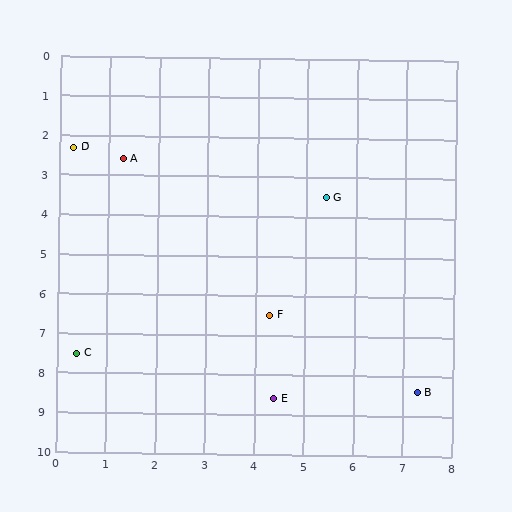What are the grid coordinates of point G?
Point G is at approximately (5.4, 3.5).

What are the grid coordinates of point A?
Point A is at approximately (1.3, 2.6).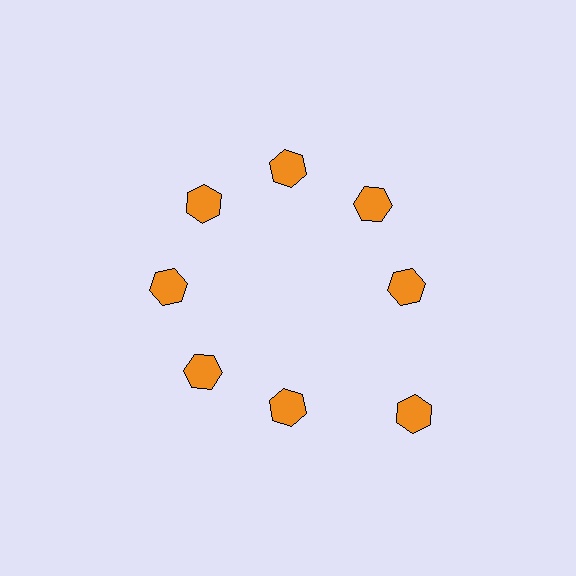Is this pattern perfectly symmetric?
No. The 8 orange hexagons are arranged in a ring, but one element near the 4 o'clock position is pushed outward from the center, breaking the 8-fold rotational symmetry.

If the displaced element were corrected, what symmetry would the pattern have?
It would have 8-fold rotational symmetry — the pattern would map onto itself every 45 degrees.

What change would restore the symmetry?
The symmetry would be restored by moving it inward, back onto the ring so that all 8 hexagons sit at equal angles and equal distance from the center.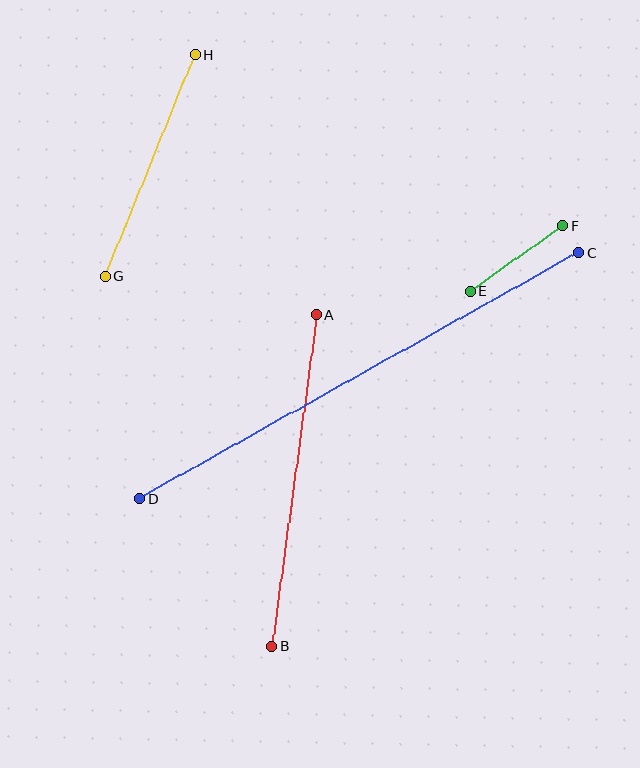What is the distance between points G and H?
The distance is approximately 240 pixels.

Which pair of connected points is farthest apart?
Points C and D are farthest apart.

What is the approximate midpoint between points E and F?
The midpoint is at approximately (516, 258) pixels.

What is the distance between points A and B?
The distance is approximately 335 pixels.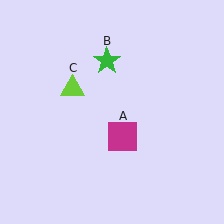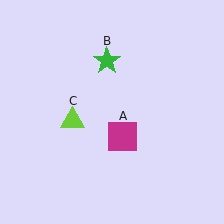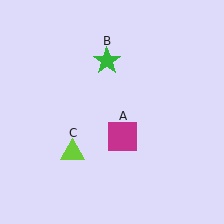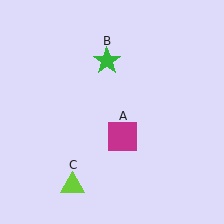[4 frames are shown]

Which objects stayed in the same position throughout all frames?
Magenta square (object A) and green star (object B) remained stationary.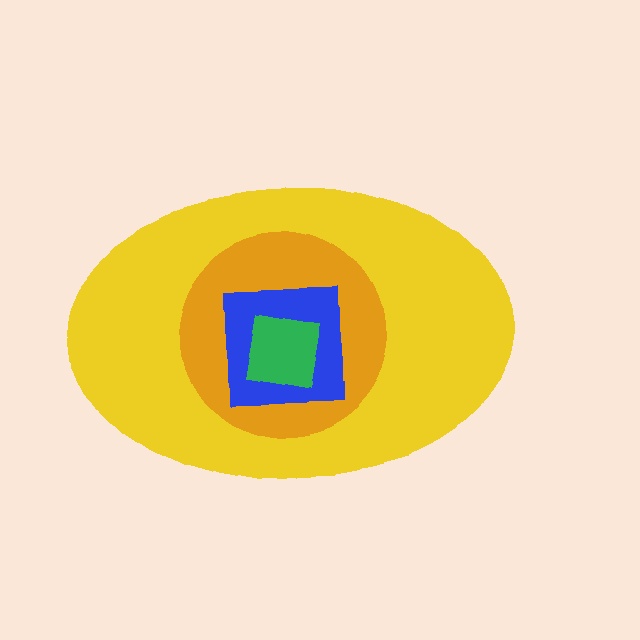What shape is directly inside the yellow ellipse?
The orange circle.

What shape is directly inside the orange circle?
The blue square.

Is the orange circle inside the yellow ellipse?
Yes.